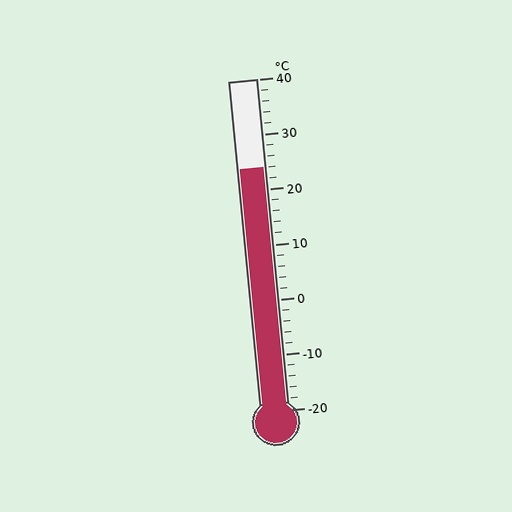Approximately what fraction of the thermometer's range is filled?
The thermometer is filled to approximately 75% of its range.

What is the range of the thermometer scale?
The thermometer scale ranges from -20°C to 40°C.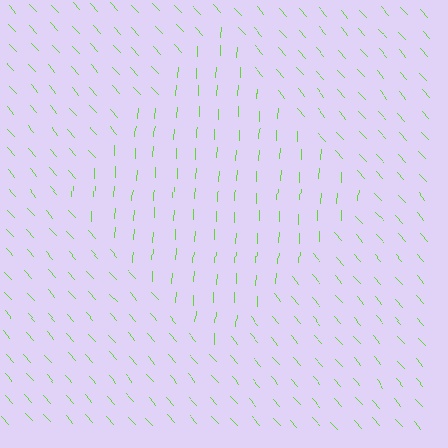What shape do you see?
I see a diamond.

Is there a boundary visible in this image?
Yes, there is a texture boundary formed by a change in line orientation.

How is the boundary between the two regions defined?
The boundary is defined purely by a change in line orientation (approximately 45 degrees difference). All lines are the same color and thickness.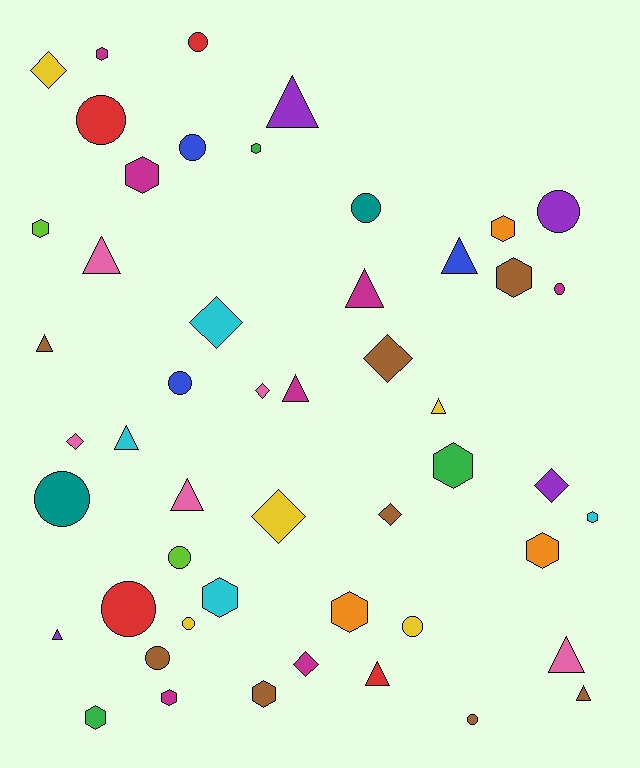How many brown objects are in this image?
There are 8 brown objects.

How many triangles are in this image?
There are 13 triangles.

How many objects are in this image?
There are 50 objects.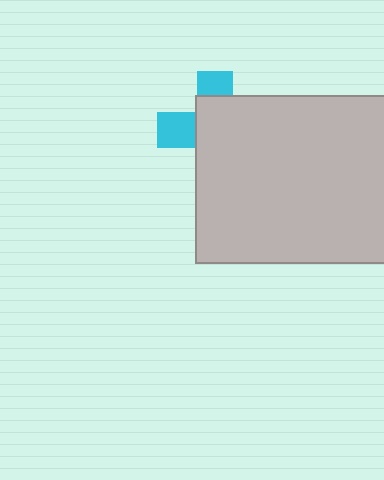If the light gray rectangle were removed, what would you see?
You would see the complete cyan cross.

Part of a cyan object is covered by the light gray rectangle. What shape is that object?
It is a cross.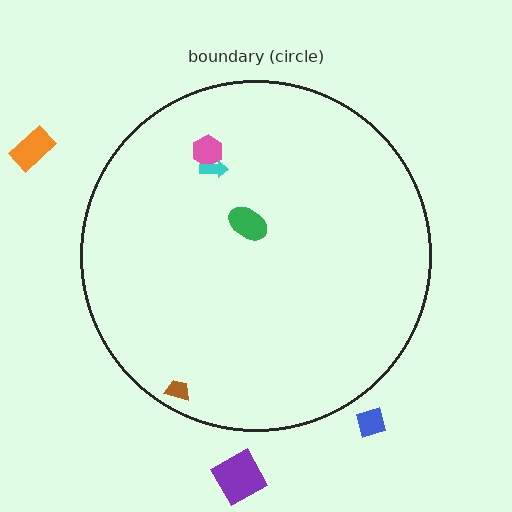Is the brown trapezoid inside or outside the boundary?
Inside.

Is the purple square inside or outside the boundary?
Outside.